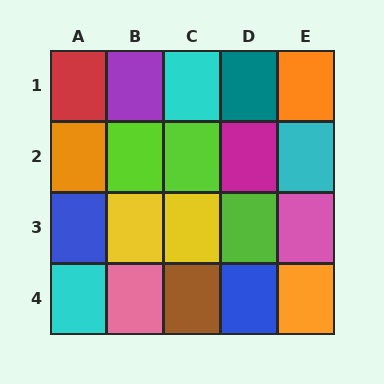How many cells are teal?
1 cell is teal.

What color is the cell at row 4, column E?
Orange.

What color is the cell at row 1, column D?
Teal.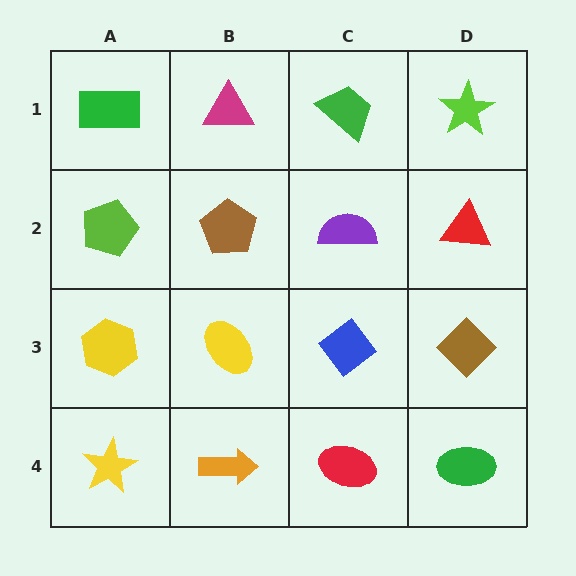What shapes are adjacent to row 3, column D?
A red triangle (row 2, column D), a green ellipse (row 4, column D), a blue diamond (row 3, column C).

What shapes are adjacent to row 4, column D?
A brown diamond (row 3, column D), a red ellipse (row 4, column C).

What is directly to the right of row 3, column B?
A blue diamond.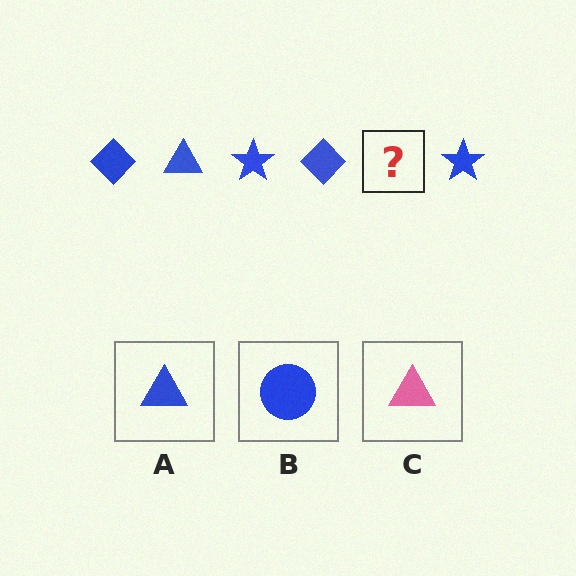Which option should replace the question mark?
Option A.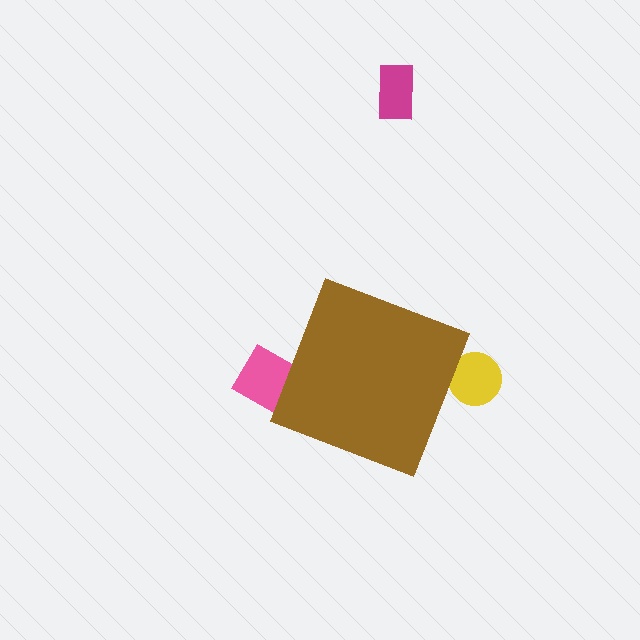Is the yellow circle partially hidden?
Yes, the yellow circle is partially hidden behind the brown diamond.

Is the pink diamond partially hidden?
Yes, the pink diamond is partially hidden behind the brown diamond.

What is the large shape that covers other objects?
A brown diamond.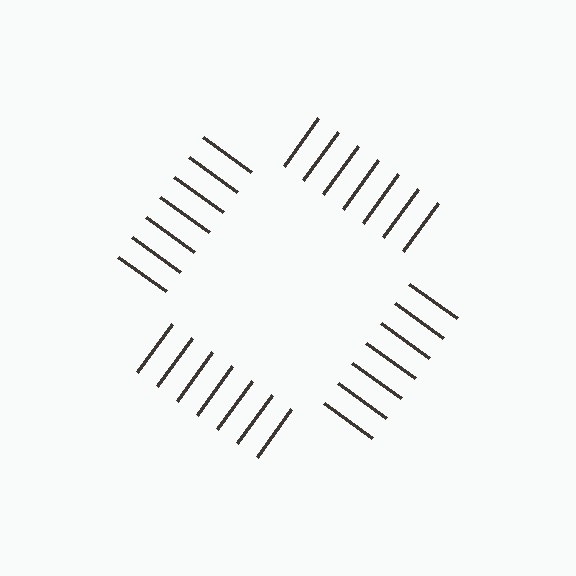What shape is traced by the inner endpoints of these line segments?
An illusory square — the line segments terminate on its edges but no continuous stroke is drawn.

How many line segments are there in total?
28 — 7 along each of the 4 edges.